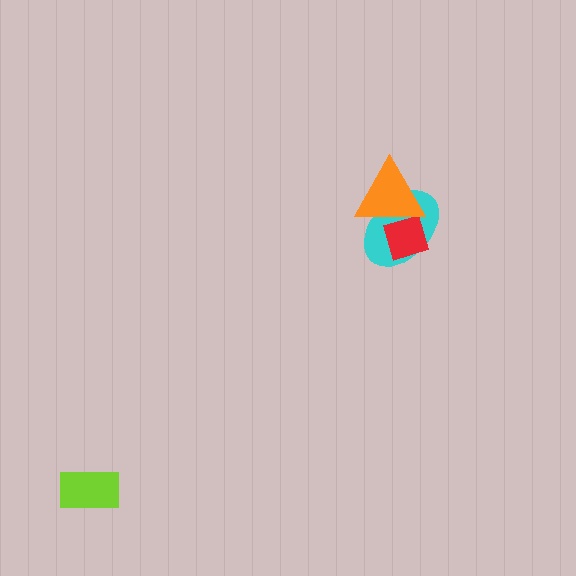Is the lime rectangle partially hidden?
No, no other shape covers it.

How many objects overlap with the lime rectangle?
0 objects overlap with the lime rectangle.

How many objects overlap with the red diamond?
2 objects overlap with the red diamond.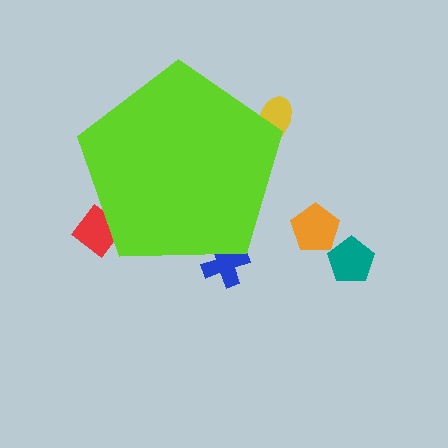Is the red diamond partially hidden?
Yes, the red diamond is partially hidden behind the lime pentagon.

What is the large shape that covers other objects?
A lime pentagon.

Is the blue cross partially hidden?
Yes, the blue cross is partially hidden behind the lime pentagon.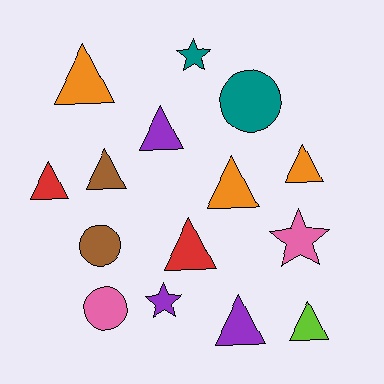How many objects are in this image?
There are 15 objects.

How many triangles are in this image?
There are 9 triangles.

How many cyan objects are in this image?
There are no cyan objects.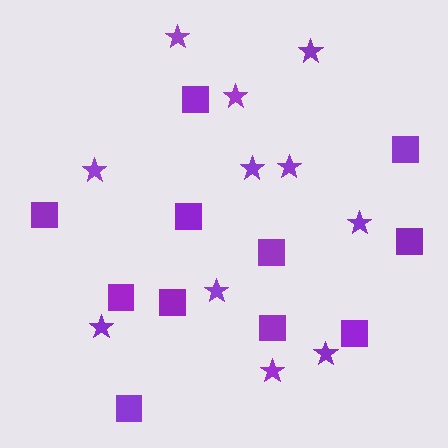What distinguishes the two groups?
There are 2 groups: one group of stars (11) and one group of squares (11).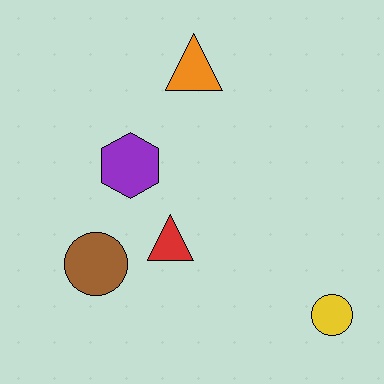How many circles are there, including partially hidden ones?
There are 2 circles.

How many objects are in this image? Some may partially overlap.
There are 5 objects.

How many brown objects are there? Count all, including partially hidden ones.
There is 1 brown object.